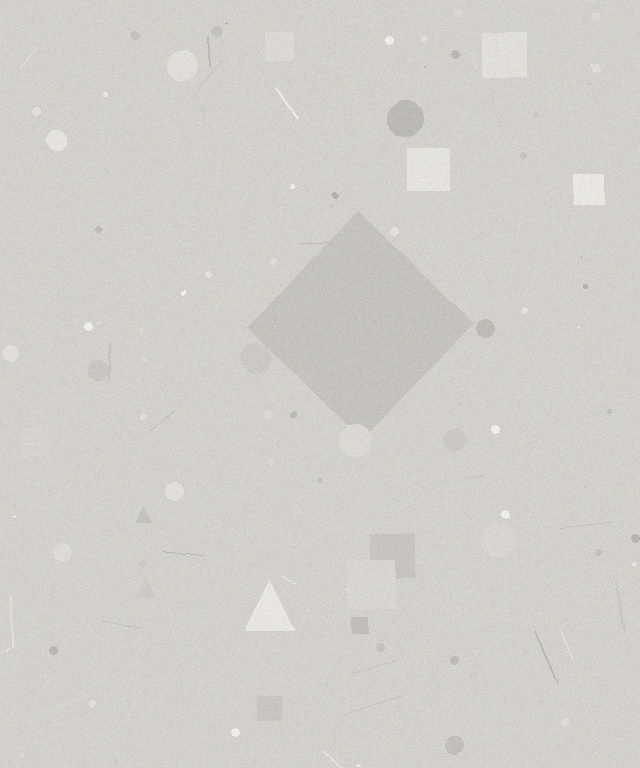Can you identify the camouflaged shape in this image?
The camouflaged shape is a diamond.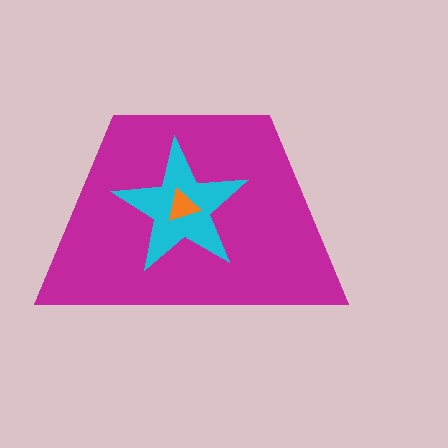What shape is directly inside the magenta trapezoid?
The cyan star.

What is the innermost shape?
The orange triangle.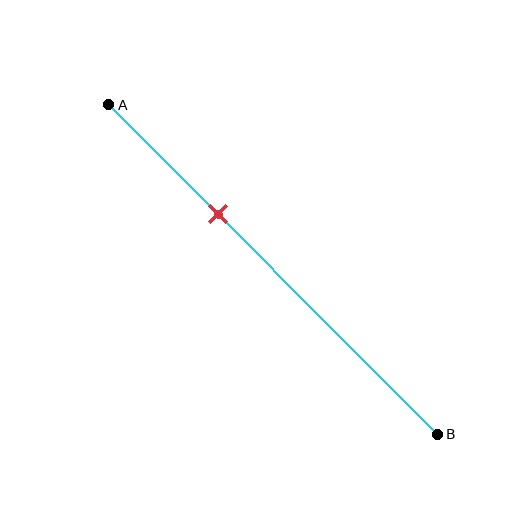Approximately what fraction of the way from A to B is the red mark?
The red mark is approximately 35% of the way from A to B.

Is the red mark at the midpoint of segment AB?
No, the mark is at about 35% from A, not at the 50% midpoint.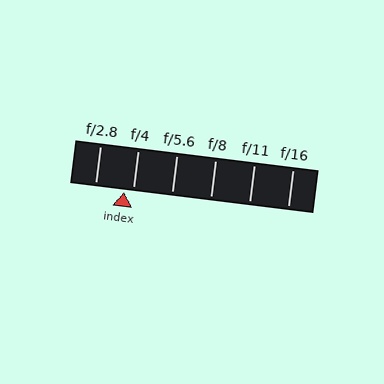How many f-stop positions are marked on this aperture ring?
There are 6 f-stop positions marked.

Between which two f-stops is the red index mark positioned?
The index mark is between f/2.8 and f/4.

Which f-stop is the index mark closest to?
The index mark is closest to f/4.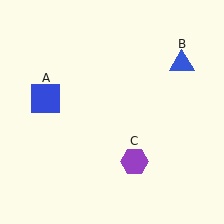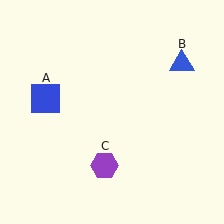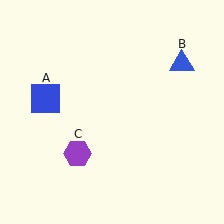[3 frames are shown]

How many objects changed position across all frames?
1 object changed position: purple hexagon (object C).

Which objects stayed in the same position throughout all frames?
Blue square (object A) and blue triangle (object B) remained stationary.